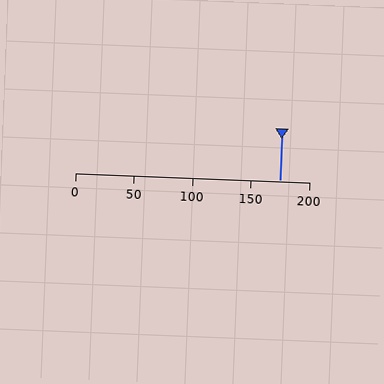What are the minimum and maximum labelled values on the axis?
The axis runs from 0 to 200.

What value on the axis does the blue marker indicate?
The marker indicates approximately 175.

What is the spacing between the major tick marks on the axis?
The major ticks are spaced 50 apart.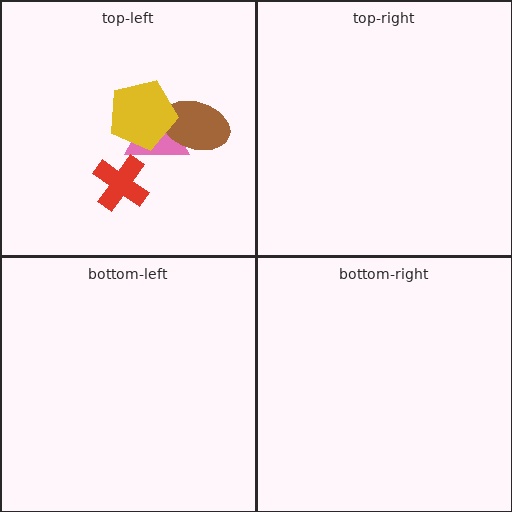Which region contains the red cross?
The top-left region.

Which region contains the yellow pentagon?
The top-left region.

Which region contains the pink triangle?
The top-left region.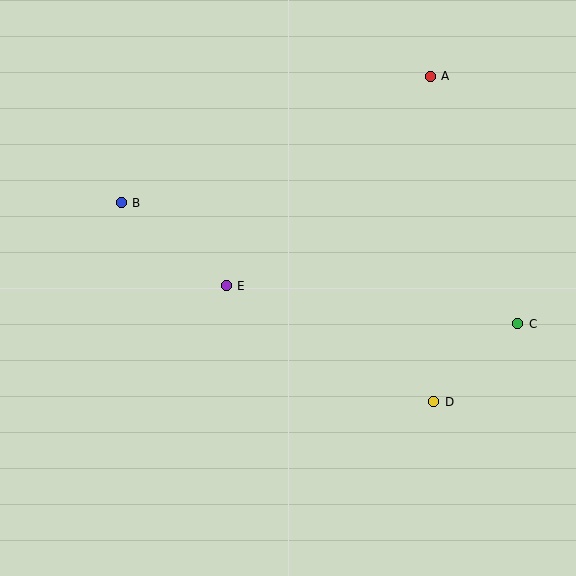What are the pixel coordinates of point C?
Point C is at (518, 324).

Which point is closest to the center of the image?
Point E at (226, 286) is closest to the center.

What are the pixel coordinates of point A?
Point A is at (430, 76).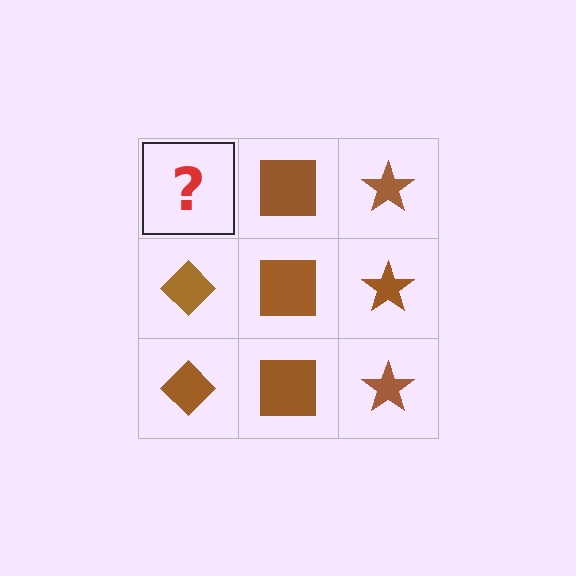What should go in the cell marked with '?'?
The missing cell should contain a brown diamond.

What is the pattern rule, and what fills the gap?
The rule is that each column has a consistent shape. The gap should be filled with a brown diamond.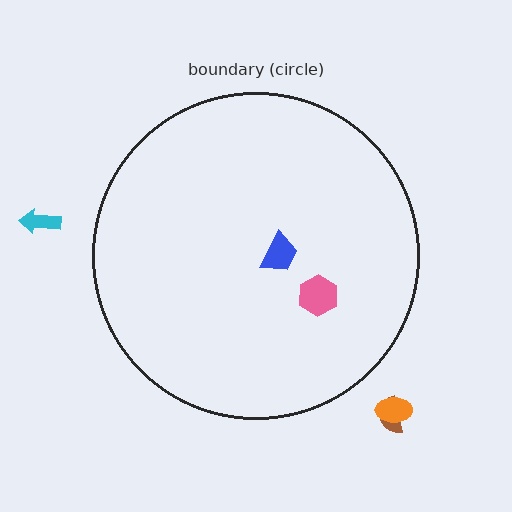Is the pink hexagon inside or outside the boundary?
Inside.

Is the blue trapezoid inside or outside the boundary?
Inside.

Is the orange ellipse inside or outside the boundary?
Outside.